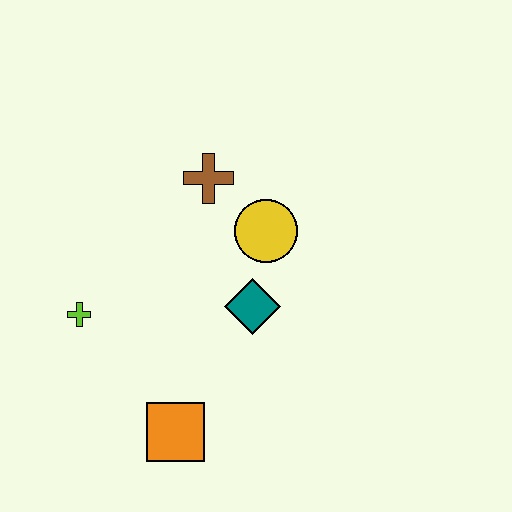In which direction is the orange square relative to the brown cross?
The orange square is below the brown cross.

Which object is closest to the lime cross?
The orange square is closest to the lime cross.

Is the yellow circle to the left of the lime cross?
No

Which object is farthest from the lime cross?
The yellow circle is farthest from the lime cross.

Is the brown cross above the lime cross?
Yes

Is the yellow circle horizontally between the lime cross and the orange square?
No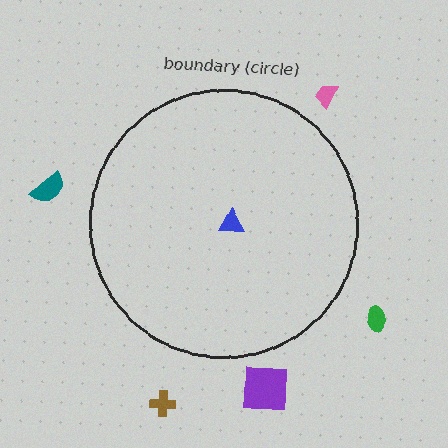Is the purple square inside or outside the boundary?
Outside.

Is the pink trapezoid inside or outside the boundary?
Outside.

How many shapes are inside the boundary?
1 inside, 5 outside.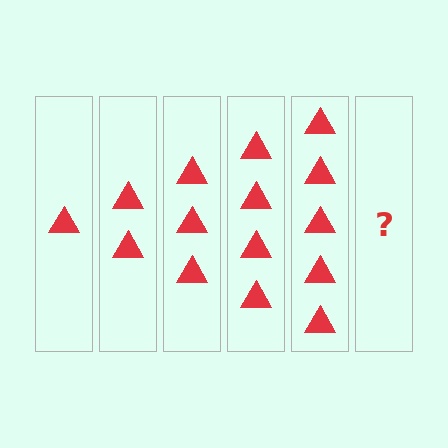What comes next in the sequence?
The next element should be 6 triangles.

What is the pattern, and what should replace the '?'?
The pattern is that each step adds one more triangle. The '?' should be 6 triangles.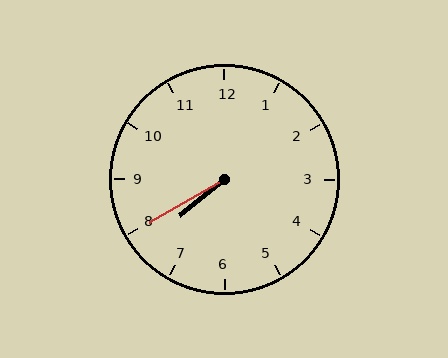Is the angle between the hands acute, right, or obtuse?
It is acute.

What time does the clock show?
7:40.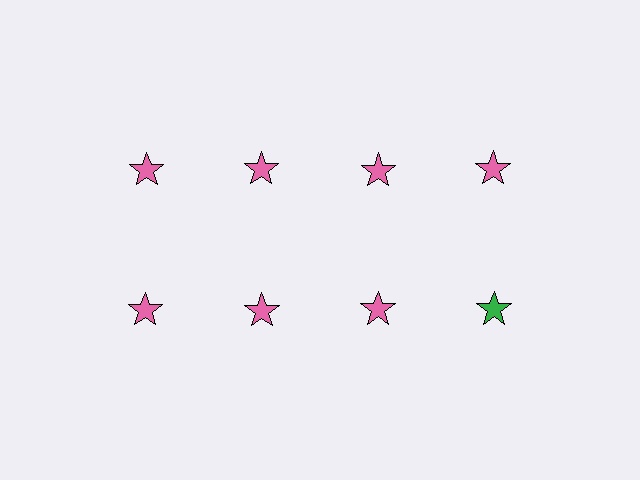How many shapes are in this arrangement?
There are 8 shapes arranged in a grid pattern.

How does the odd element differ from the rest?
It has a different color: green instead of pink.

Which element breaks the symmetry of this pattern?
The green star in the second row, second from right column breaks the symmetry. All other shapes are pink stars.